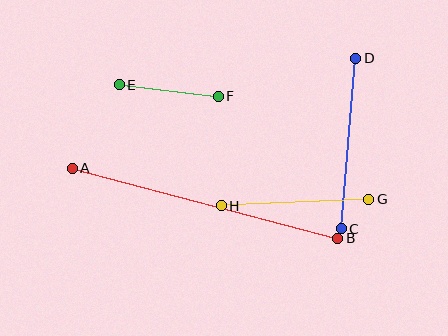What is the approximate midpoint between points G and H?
The midpoint is at approximately (295, 203) pixels.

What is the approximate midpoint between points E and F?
The midpoint is at approximately (169, 91) pixels.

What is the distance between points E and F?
The distance is approximately 100 pixels.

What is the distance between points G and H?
The distance is approximately 148 pixels.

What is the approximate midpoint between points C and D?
The midpoint is at approximately (348, 143) pixels.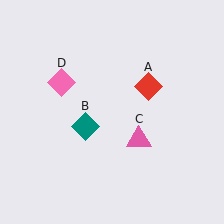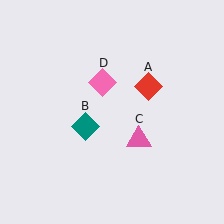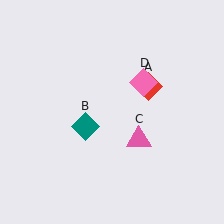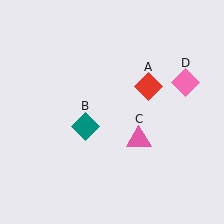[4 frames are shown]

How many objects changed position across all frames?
1 object changed position: pink diamond (object D).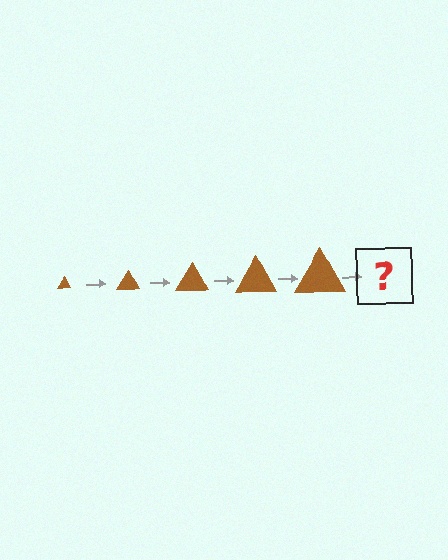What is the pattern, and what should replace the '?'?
The pattern is that the triangle gets progressively larger each step. The '?' should be a brown triangle, larger than the previous one.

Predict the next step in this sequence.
The next step is a brown triangle, larger than the previous one.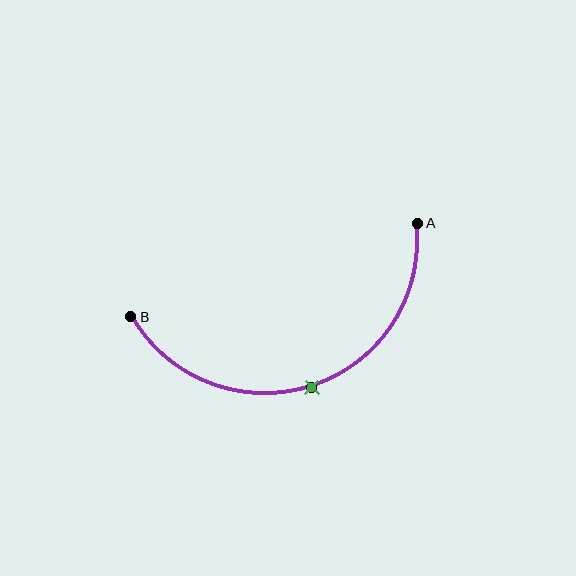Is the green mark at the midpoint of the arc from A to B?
Yes. The green mark lies on the arc at equal arc-length from both A and B — it is the arc midpoint.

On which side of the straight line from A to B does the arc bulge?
The arc bulges below the straight line connecting A and B.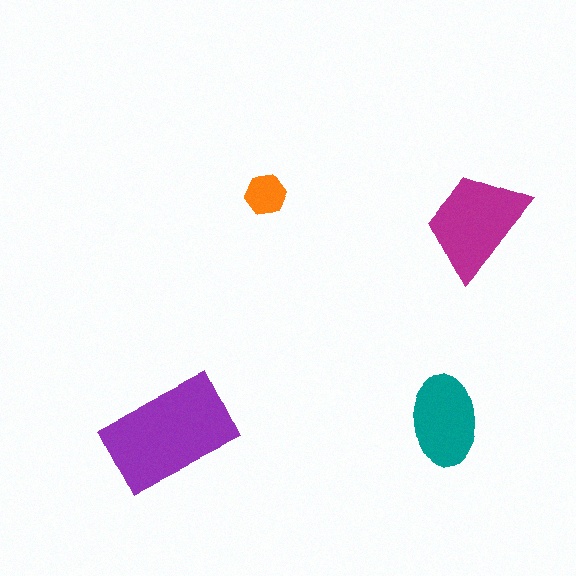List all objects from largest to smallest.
The purple rectangle, the magenta trapezoid, the teal ellipse, the orange hexagon.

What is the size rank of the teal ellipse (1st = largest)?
3rd.